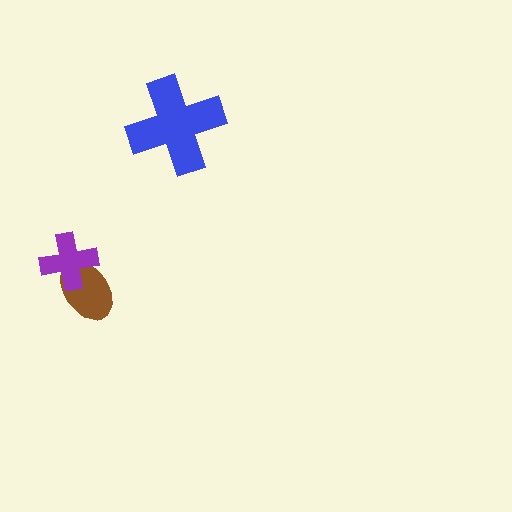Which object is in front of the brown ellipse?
The purple cross is in front of the brown ellipse.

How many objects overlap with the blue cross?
0 objects overlap with the blue cross.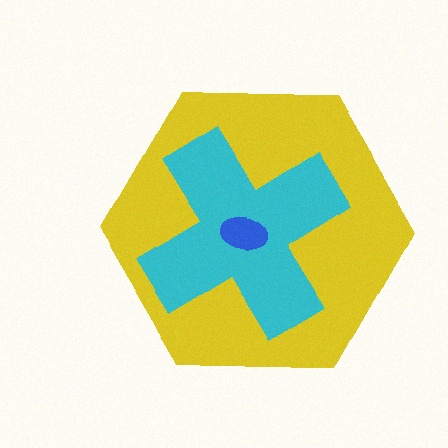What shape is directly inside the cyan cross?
The blue ellipse.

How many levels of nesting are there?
3.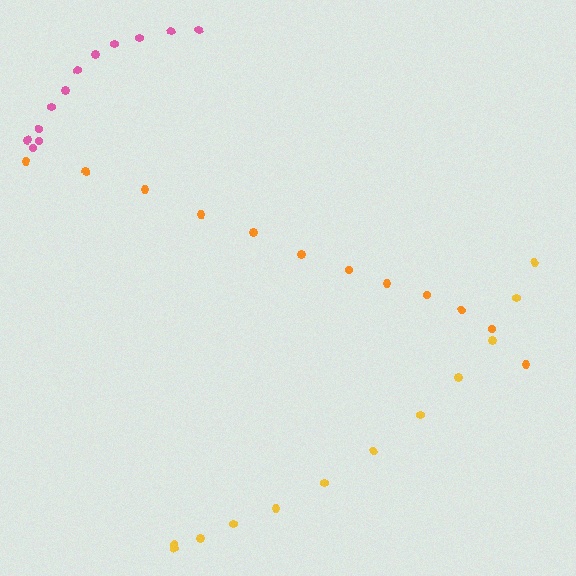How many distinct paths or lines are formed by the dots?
There are 3 distinct paths.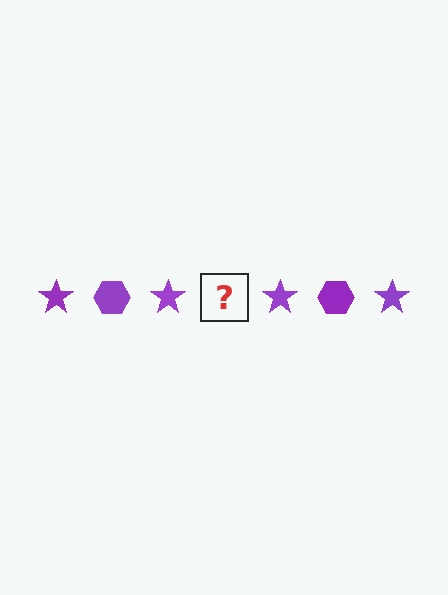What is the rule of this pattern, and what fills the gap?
The rule is that the pattern cycles through star, hexagon shapes in purple. The gap should be filled with a purple hexagon.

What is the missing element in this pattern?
The missing element is a purple hexagon.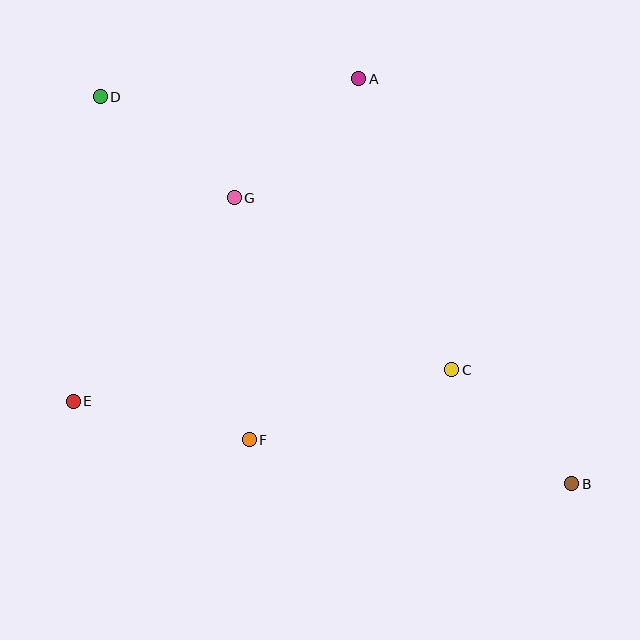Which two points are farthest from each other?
Points B and D are farthest from each other.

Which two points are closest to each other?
Points B and C are closest to each other.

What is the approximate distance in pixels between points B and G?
The distance between B and G is approximately 442 pixels.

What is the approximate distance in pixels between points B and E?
The distance between B and E is approximately 505 pixels.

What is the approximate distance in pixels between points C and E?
The distance between C and E is approximately 380 pixels.